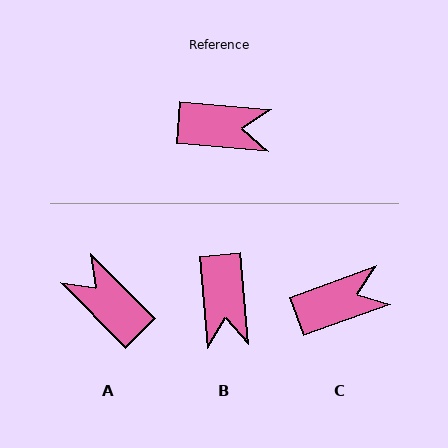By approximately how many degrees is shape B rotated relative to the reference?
Approximately 80 degrees clockwise.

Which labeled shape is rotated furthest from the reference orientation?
A, about 139 degrees away.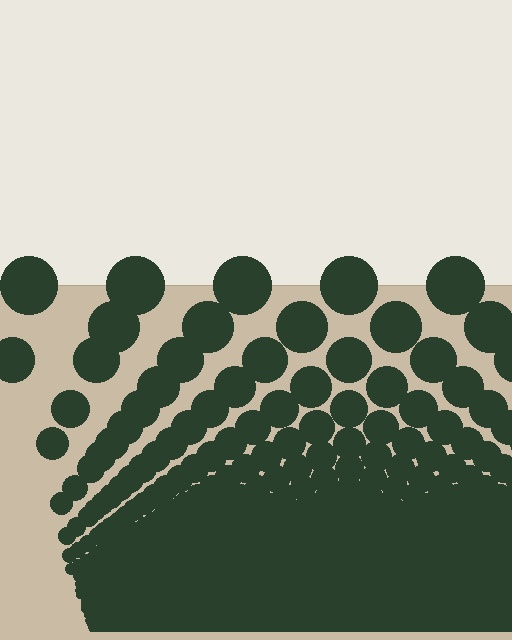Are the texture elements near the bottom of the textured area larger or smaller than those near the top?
Smaller. The gradient is inverted — elements near the bottom are smaller and denser.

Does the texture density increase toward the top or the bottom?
Density increases toward the bottom.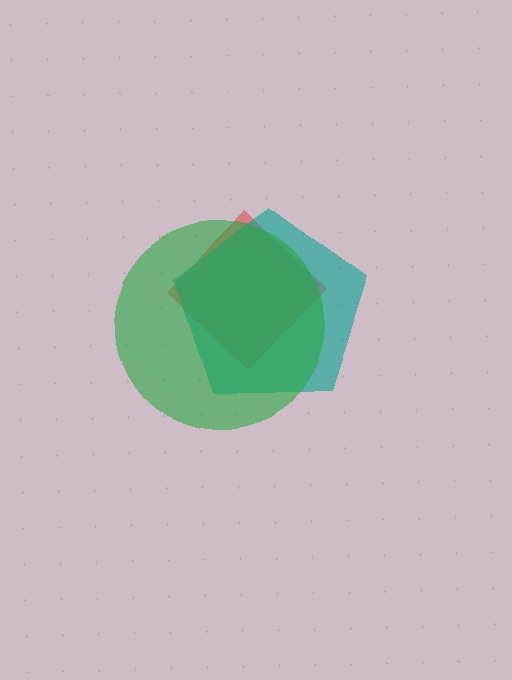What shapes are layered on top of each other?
The layered shapes are: a red diamond, a teal pentagon, a green circle.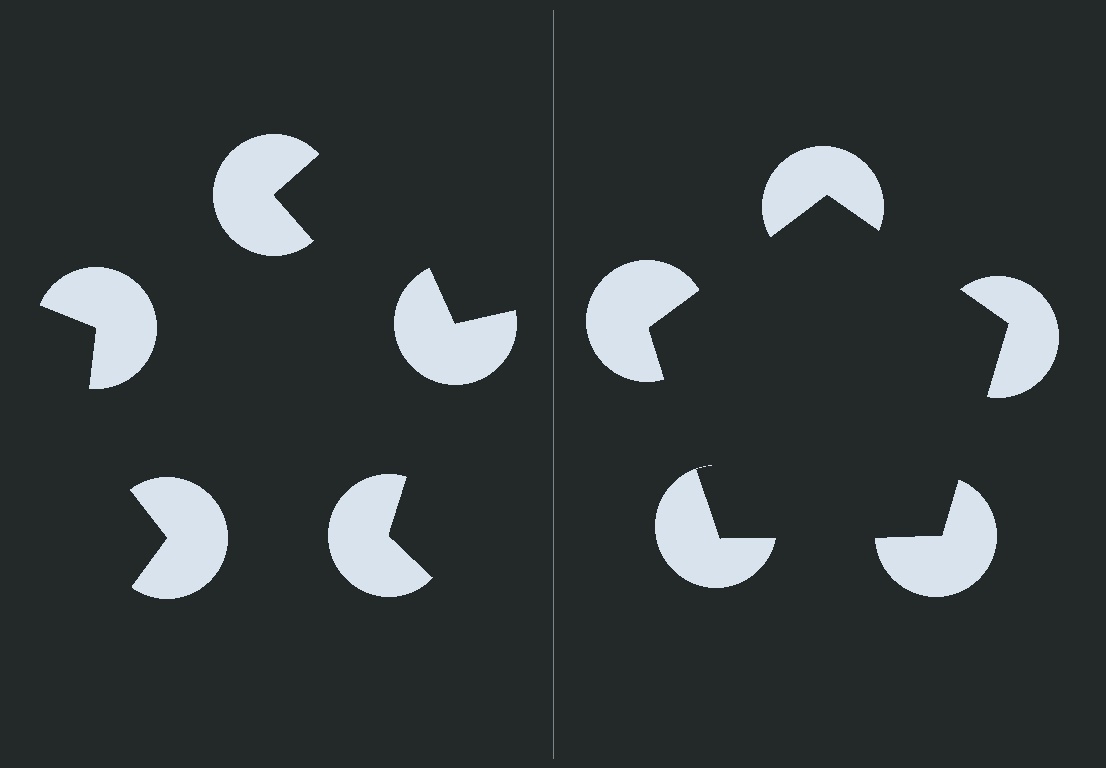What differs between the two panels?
The pac-man discs are positioned identically on both sides; only the wedge orientations differ. On the right they align to a pentagon; on the left they are misaligned.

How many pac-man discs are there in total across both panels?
10 — 5 on each side.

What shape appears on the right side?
An illusory pentagon.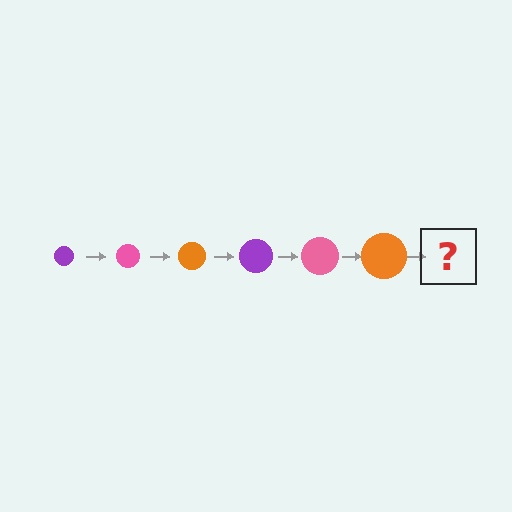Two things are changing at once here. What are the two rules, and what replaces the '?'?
The two rules are that the circle grows larger each step and the color cycles through purple, pink, and orange. The '?' should be a purple circle, larger than the previous one.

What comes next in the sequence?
The next element should be a purple circle, larger than the previous one.